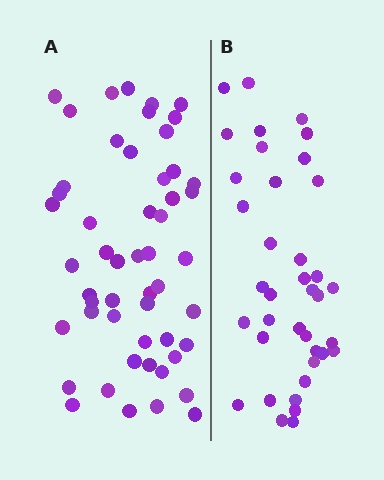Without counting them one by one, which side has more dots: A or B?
Region A (the left region) has more dots.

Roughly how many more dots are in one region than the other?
Region A has approximately 15 more dots than region B.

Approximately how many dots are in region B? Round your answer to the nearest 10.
About 40 dots. (The exact count is 38, which rounds to 40.)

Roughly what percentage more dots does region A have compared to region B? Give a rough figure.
About 35% more.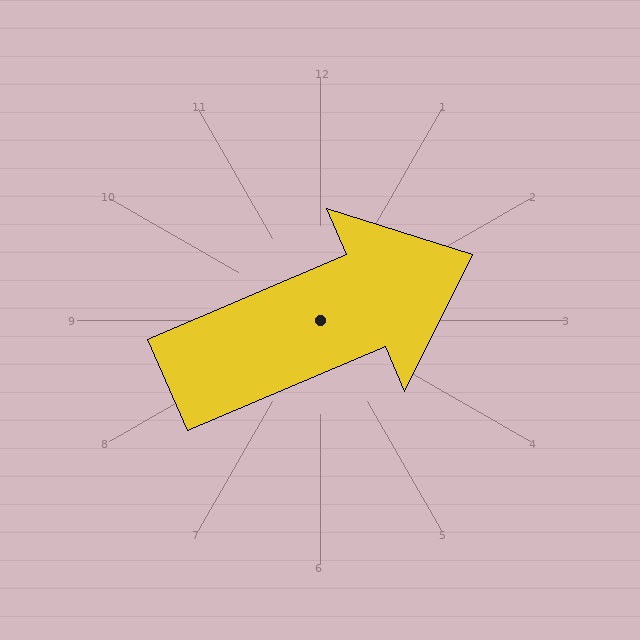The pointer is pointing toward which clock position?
Roughly 2 o'clock.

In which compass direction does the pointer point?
Northeast.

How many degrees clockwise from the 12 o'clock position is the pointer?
Approximately 67 degrees.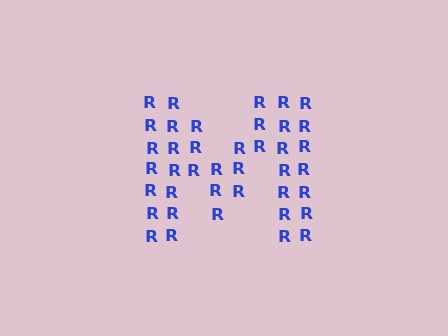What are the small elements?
The small elements are letter R's.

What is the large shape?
The large shape is the letter M.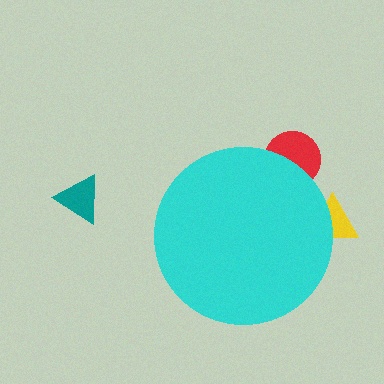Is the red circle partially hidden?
Yes, the red circle is partially hidden behind the cyan circle.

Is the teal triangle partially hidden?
No, the teal triangle is fully visible.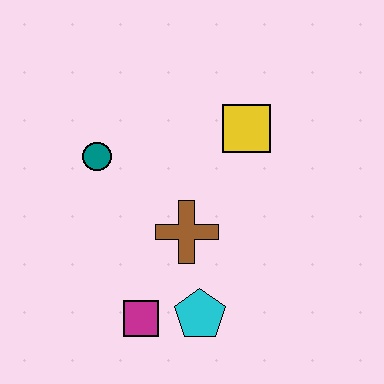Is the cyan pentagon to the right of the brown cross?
Yes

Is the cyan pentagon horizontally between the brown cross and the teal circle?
No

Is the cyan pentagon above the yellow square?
No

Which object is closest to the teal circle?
The brown cross is closest to the teal circle.